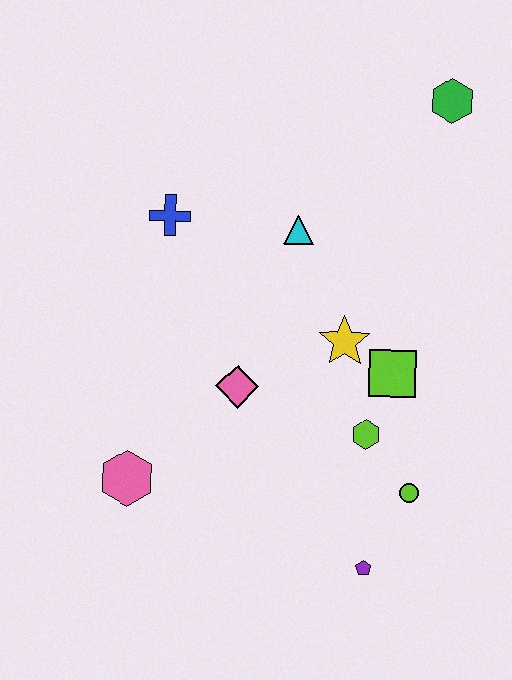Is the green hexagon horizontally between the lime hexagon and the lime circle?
No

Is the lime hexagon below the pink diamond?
Yes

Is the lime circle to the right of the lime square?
Yes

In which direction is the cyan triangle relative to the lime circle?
The cyan triangle is above the lime circle.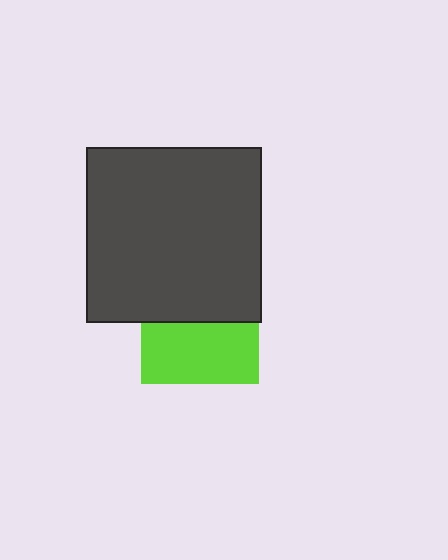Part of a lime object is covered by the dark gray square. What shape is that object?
It is a square.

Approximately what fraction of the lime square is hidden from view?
Roughly 49% of the lime square is hidden behind the dark gray square.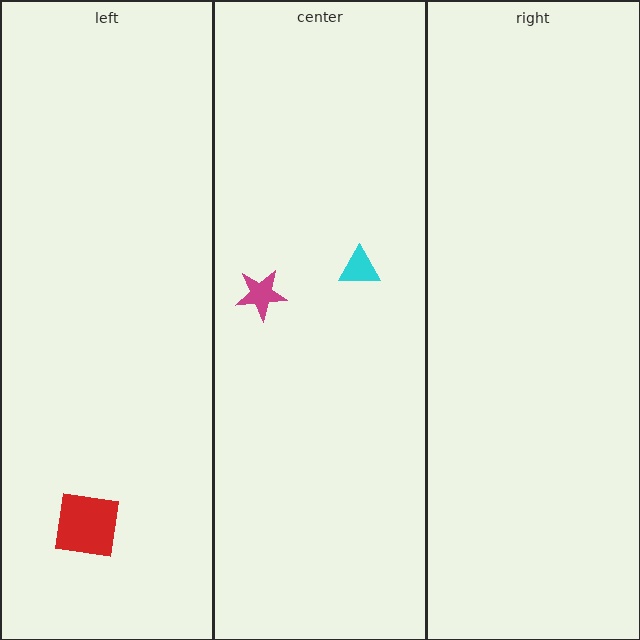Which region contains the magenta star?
The center region.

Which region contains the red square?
The left region.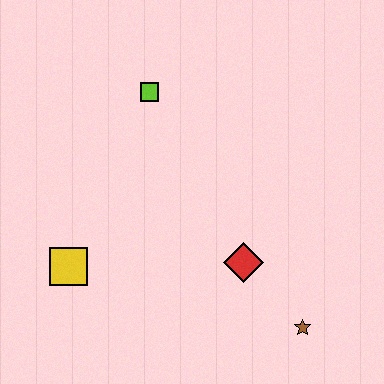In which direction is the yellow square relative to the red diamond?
The yellow square is to the left of the red diamond.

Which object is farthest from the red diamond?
The lime square is farthest from the red diamond.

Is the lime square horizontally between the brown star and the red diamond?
No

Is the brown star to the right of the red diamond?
Yes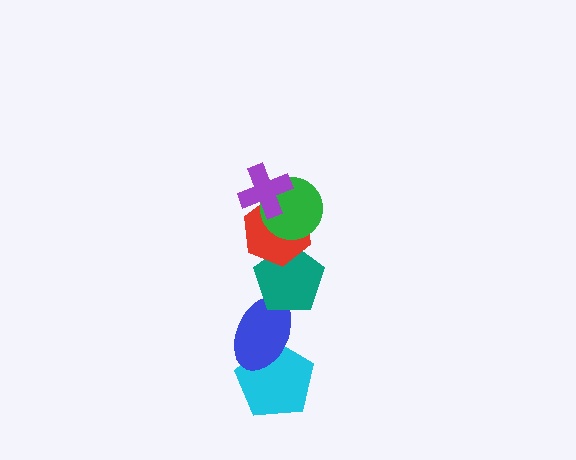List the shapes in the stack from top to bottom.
From top to bottom: the purple cross, the green circle, the red hexagon, the teal pentagon, the blue ellipse, the cyan pentagon.